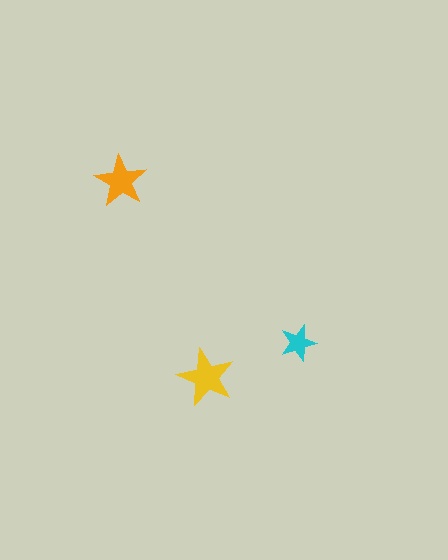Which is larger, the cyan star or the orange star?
The orange one.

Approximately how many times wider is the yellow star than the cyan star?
About 1.5 times wider.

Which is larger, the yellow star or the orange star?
The yellow one.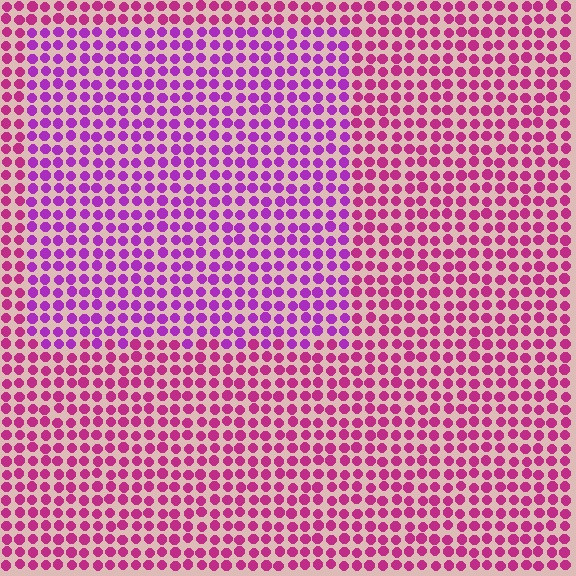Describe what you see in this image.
The image is filled with small magenta elements in a uniform arrangement. A rectangle-shaped region is visible where the elements are tinted to a slightly different hue, forming a subtle color boundary.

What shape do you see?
I see a rectangle.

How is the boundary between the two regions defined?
The boundary is defined purely by a slight shift in hue (about 31 degrees). Spacing, size, and orientation are identical on both sides.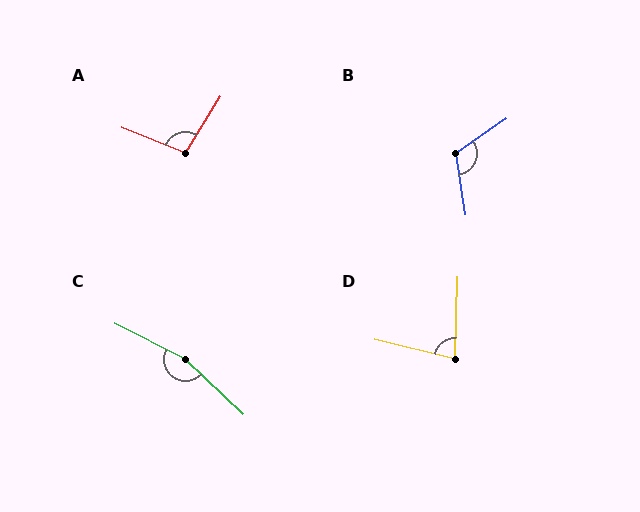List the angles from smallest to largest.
D (78°), A (100°), B (116°), C (163°).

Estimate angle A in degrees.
Approximately 100 degrees.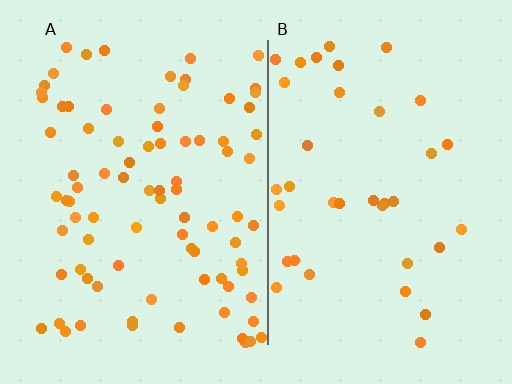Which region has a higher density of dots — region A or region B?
A (the left).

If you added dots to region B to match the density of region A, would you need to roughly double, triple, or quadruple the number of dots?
Approximately double.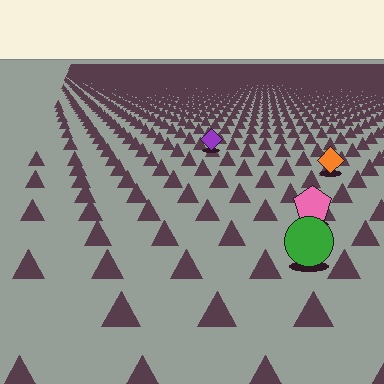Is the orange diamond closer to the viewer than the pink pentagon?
No. The pink pentagon is closer — you can tell from the texture gradient: the ground texture is coarser near it.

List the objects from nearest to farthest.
From nearest to farthest: the green circle, the pink pentagon, the orange diamond, the purple diamond.